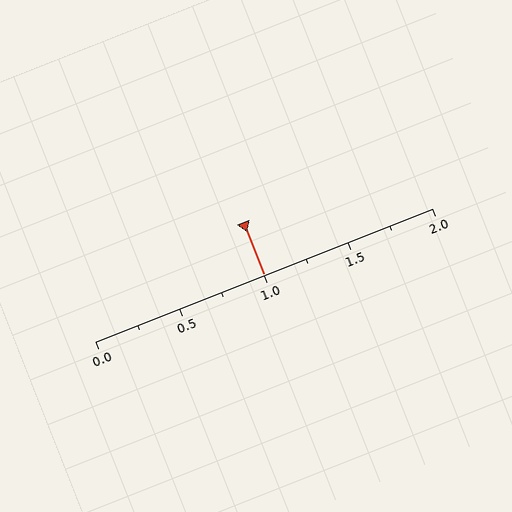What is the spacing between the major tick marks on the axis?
The major ticks are spaced 0.5 apart.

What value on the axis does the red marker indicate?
The marker indicates approximately 1.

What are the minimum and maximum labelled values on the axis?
The axis runs from 0.0 to 2.0.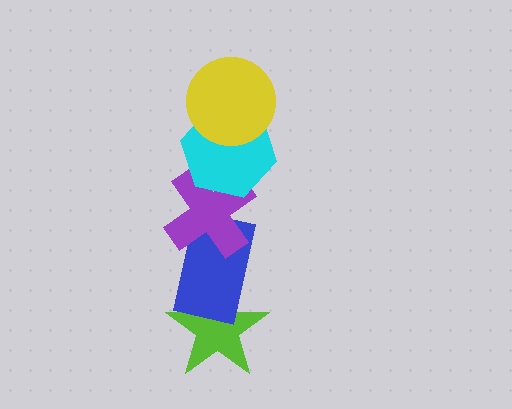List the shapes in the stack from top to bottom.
From top to bottom: the yellow circle, the cyan hexagon, the purple cross, the blue rectangle, the lime star.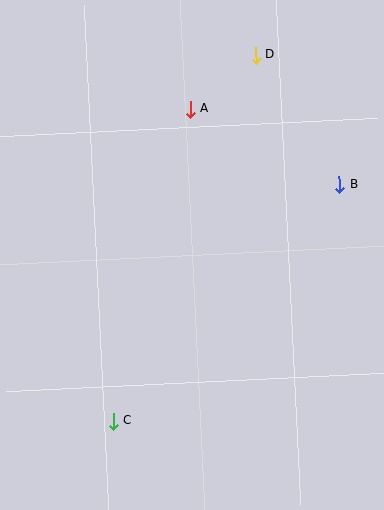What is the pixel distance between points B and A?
The distance between B and A is 167 pixels.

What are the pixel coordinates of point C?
Point C is at (113, 421).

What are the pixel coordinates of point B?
Point B is at (340, 184).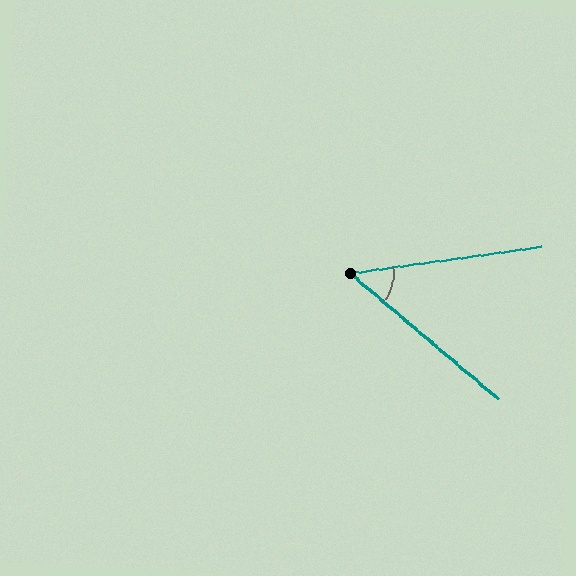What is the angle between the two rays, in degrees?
Approximately 48 degrees.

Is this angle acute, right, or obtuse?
It is acute.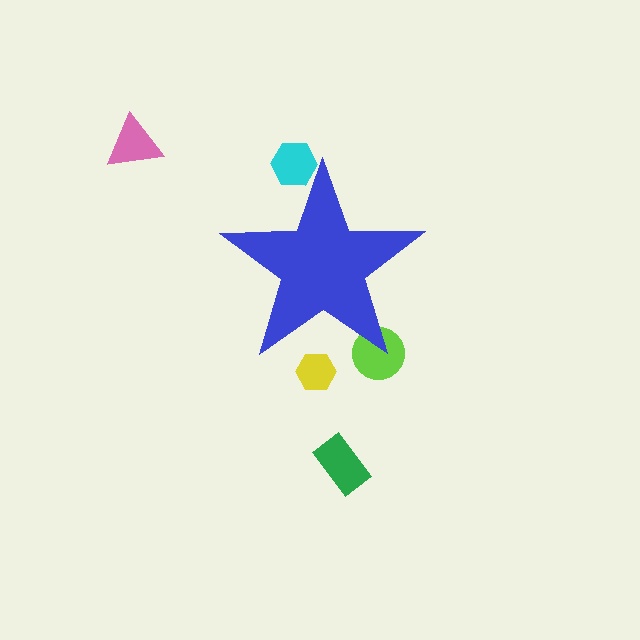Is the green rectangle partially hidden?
No, the green rectangle is fully visible.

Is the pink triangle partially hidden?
No, the pink triangle is fully visible.